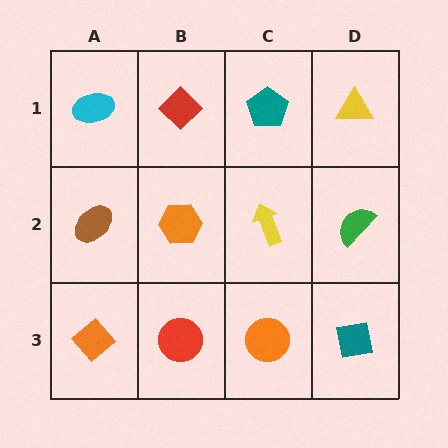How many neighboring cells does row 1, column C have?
3.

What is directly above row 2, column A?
A cyan ellipse.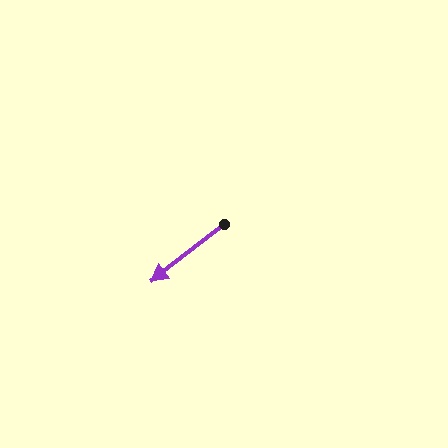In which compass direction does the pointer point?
Southwest.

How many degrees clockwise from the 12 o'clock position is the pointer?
Approximately 232 degrees.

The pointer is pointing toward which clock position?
Roughly 8 o'clock.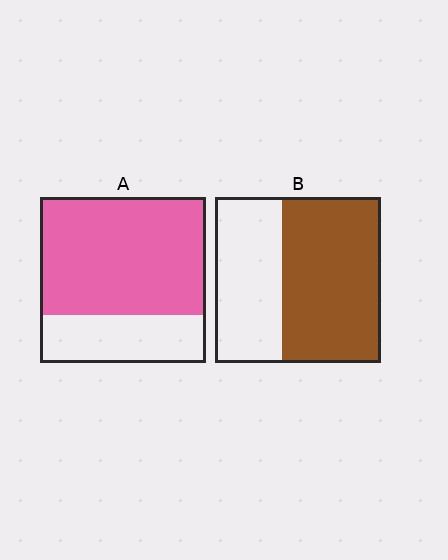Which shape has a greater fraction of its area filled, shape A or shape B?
Shape A.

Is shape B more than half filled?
Yes.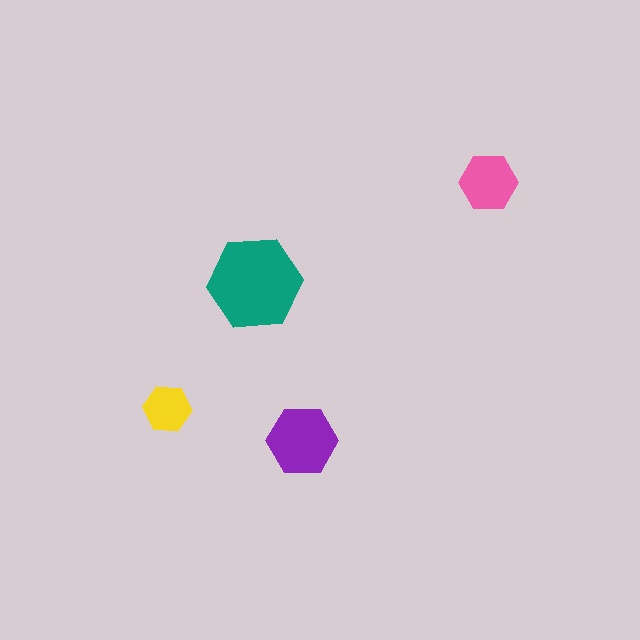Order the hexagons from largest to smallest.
the teal one, the purple one, the pink one, the yellow one.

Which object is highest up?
The pink hexagon is topmost.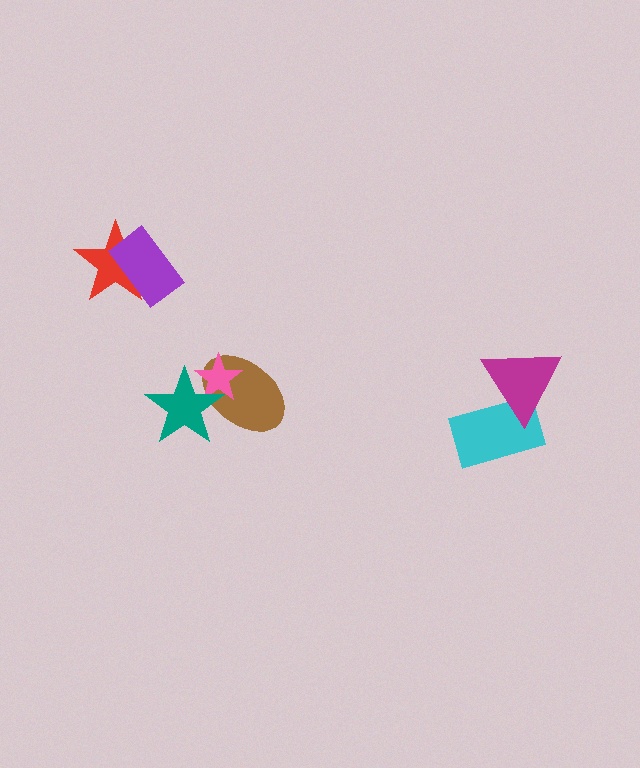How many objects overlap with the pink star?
2 objects overlap with the pink star.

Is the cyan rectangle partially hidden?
Yes, it is partially covered by another shape.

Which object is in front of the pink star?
The teal star is in front of the pink star.